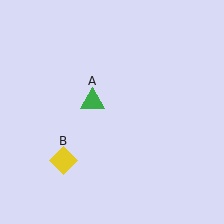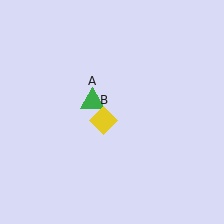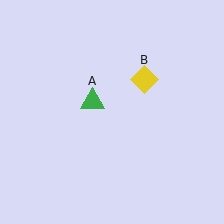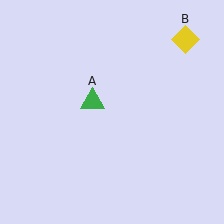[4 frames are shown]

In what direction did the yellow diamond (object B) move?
The yellow diamond (object B) moved up and to the right.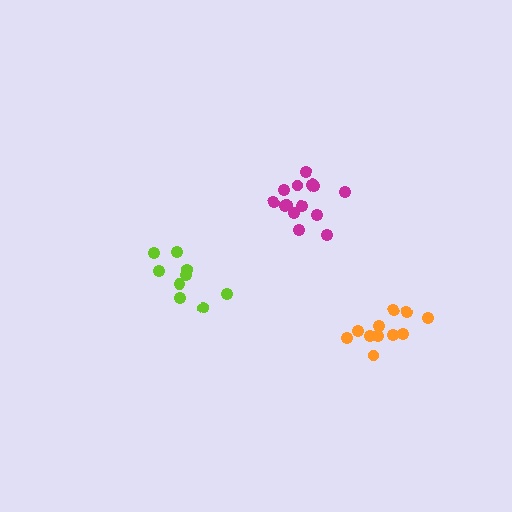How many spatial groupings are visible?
There are 3 spatial groupings.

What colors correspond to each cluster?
The clusters are colored: lime, magenta, orange.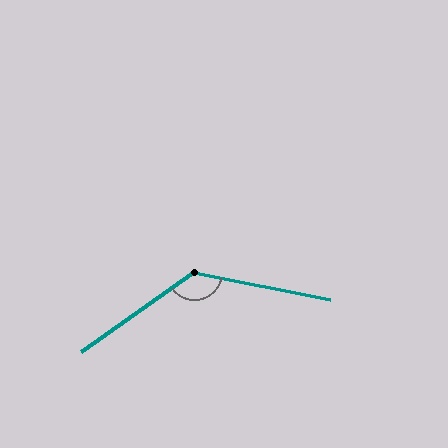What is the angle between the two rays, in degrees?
Approximately 134 degrees.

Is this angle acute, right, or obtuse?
It is obtuse.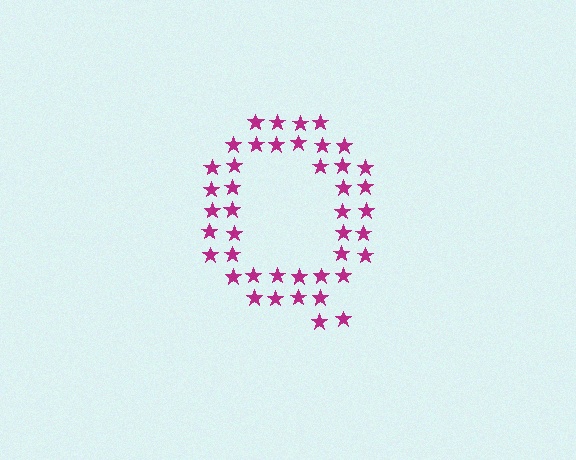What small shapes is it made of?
It is made of small stars.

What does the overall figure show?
The overall figure shows the letter Q.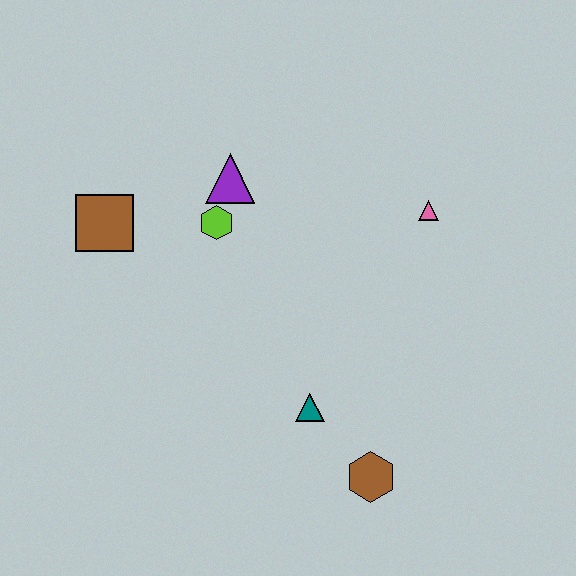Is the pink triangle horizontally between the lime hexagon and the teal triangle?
No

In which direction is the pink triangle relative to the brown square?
The pink triangle is to the right of the brown square.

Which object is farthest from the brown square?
The brown hexagon is farthest from the brown square.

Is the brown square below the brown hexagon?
No